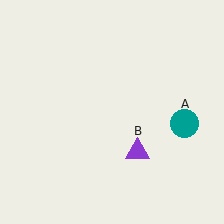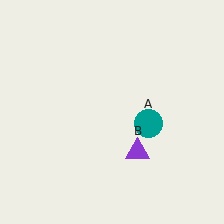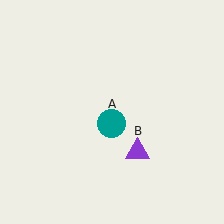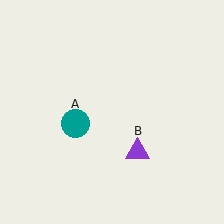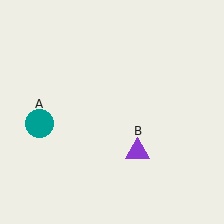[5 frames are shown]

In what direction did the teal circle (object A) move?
The teal circle (object A) moved left.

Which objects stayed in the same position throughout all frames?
Purple triangle (object B) remained stationary.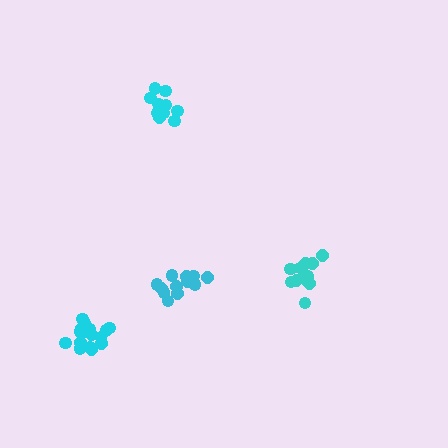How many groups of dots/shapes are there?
There are 4 groups.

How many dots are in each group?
Group 1: 13 dots, Group 2: 12 dots, Group 3: 12 dots, Group 4: 16 dots (53 total).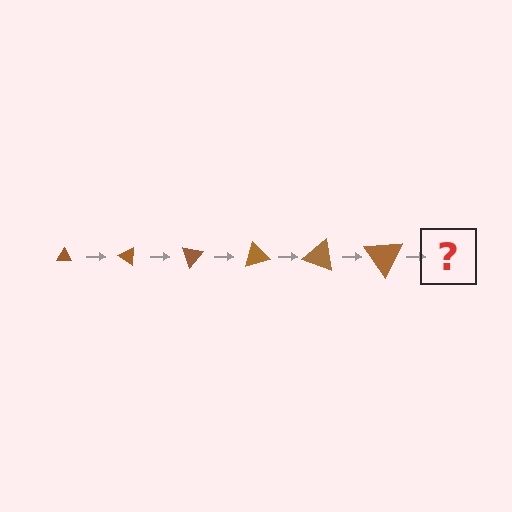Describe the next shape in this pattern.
It should be a triangle, larger than the previous one and rotated 210 degrees from the start.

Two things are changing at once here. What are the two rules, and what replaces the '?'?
The two rules are that the triangle grows larger each step and it rotates 35 degrees each step. The '?' should be a triangle, larger than the previous one and rotated 210 degrees from the start.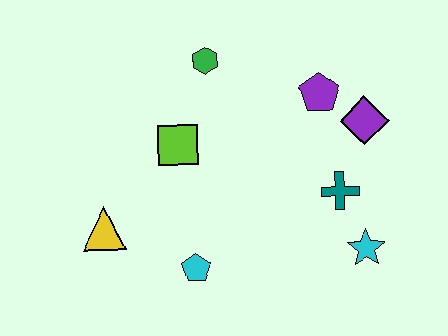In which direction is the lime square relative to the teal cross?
The lime square is to the left of the teal cross.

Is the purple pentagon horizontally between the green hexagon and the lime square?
No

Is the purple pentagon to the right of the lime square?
Yes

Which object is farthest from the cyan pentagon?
The purple diamond is farthest from the cyan pentagon.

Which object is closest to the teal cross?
The cyan star is closest to the teal cross.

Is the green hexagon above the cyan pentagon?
Yes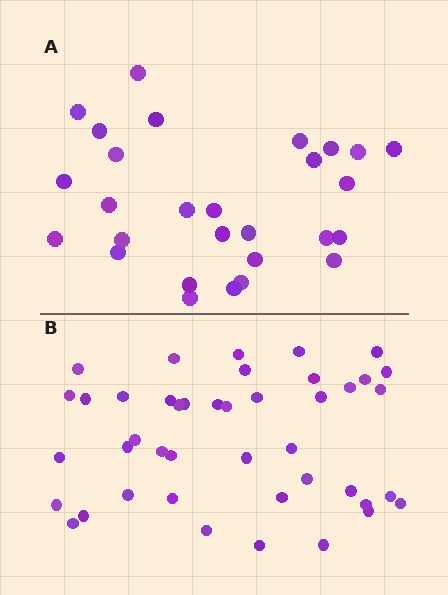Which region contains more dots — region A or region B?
Region B (the bottom region) has more dots.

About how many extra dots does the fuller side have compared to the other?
Region B has approximately 15 more dots than region A.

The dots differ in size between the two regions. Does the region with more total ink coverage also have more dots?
No. Region A has more total ink coverage because its dots are larger, but region B actually contains more individual dots. Total area can be misleading — the number of items is what matters here.